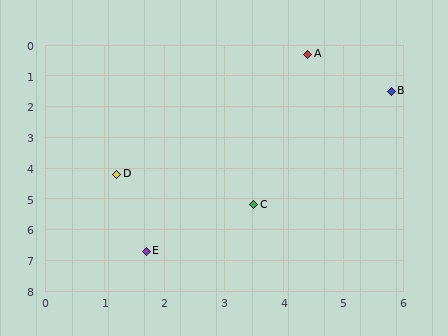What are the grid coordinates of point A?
Point A is at approximately (4.4, 0.3).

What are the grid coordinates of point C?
Point C is at approximately (3.5, 5.2).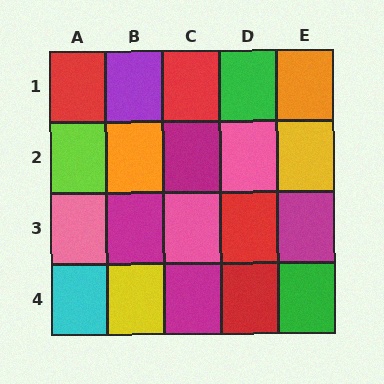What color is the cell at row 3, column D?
Red.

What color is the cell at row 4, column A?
Cyan.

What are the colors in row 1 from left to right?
Red, purple, red, green, orange.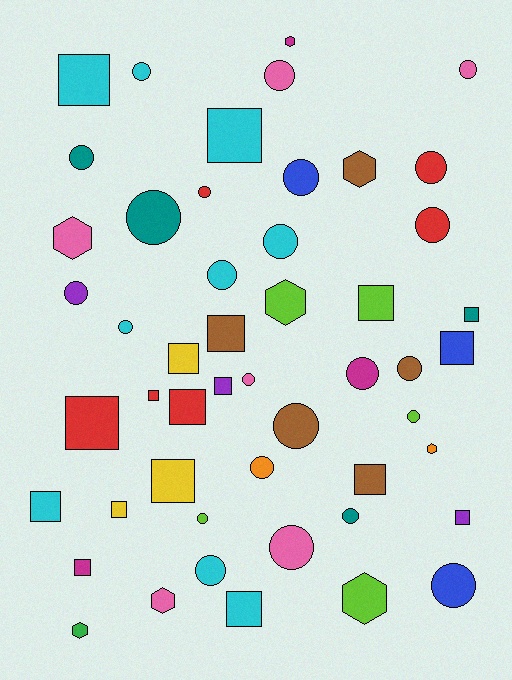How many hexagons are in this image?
There are 8 hexagons.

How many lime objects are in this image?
There are 5 lime objects.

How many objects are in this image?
There are 50 objects.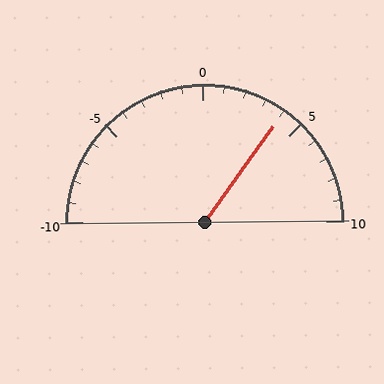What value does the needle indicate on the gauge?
The needle indicates approximately 4.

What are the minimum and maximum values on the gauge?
The gauge ranges from -10 to 10.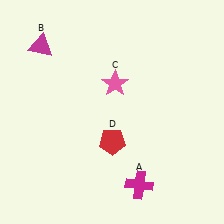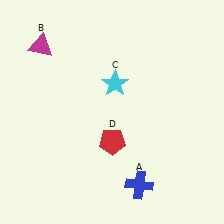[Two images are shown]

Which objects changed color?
A changed from magenta to blue. C changed from pink to cyan.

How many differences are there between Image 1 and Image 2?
There are 2 differences between the two images.